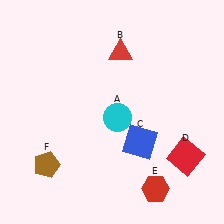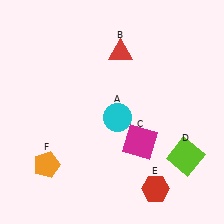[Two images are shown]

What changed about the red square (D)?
In Image 1, D is red. In Image 2, it changed to lime.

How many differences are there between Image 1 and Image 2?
There are 3 differences between the two images.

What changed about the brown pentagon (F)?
In Image 1, F is brown. In Image 2, it changed to orange.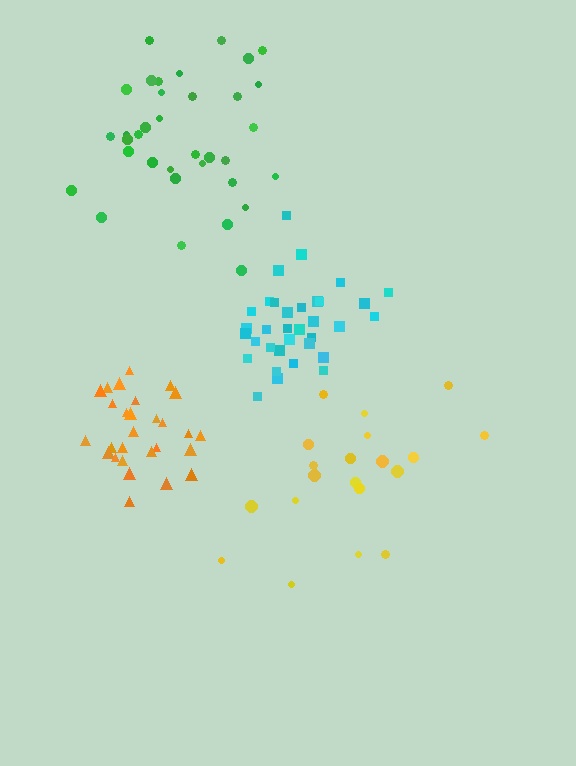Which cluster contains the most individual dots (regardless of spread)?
Green (35).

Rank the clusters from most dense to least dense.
orange, cyan, green, yellow.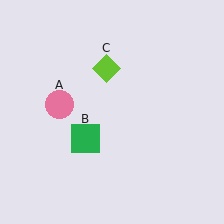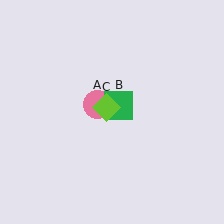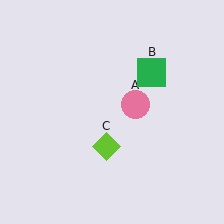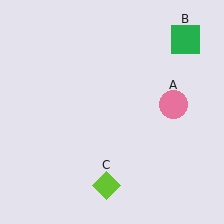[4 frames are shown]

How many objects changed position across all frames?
3 objects changed position: pink circle (object A), green square (object B), lime diamond (object C).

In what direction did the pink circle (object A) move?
The pink circle (object A) moved right.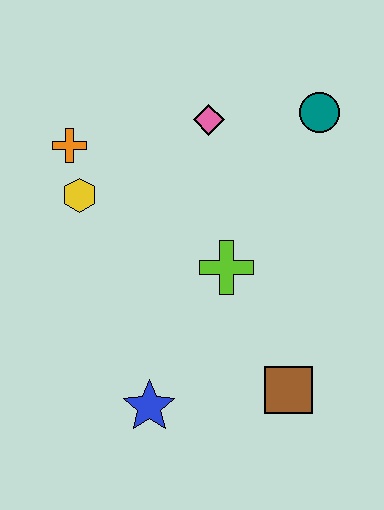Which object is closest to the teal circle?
The pink diamond is closest to the teal circle.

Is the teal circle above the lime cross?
Yes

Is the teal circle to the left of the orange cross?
No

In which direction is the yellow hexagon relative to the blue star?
The yellow hexagon is above the blue star.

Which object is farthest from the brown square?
The orange cross is farthest from the brown square.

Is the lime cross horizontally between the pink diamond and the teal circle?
Yes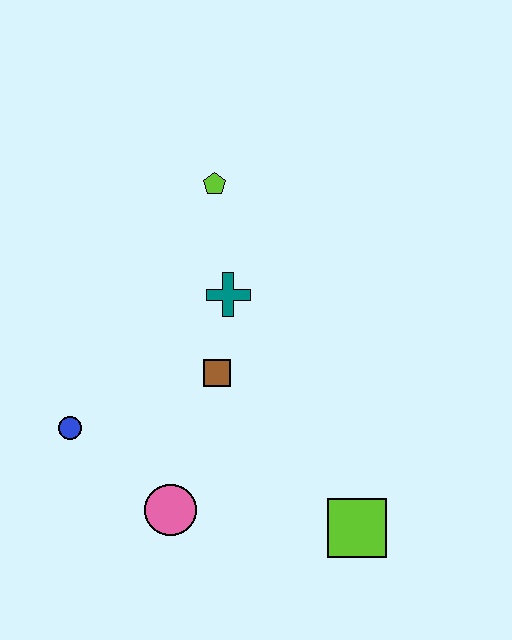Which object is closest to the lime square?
The pink circle is closest to the lime square.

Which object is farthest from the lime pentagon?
The lime square is farthest from the lime pentagon.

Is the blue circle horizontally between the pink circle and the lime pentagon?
No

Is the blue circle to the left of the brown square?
Yes